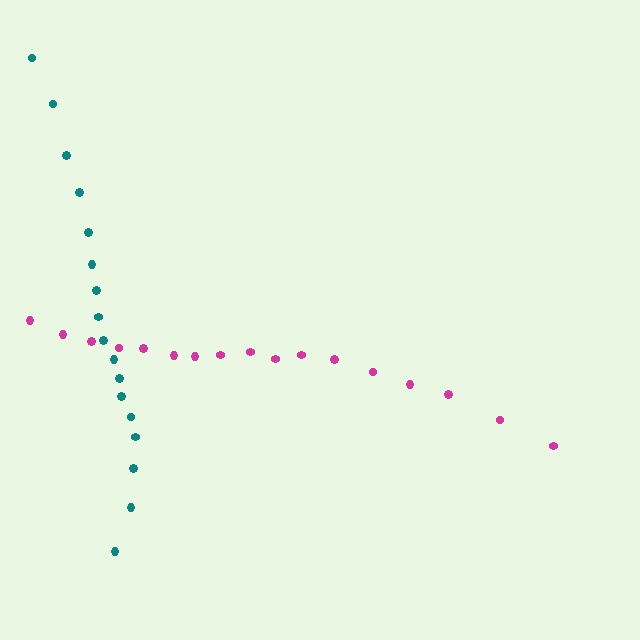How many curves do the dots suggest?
There are 2 distinct paths.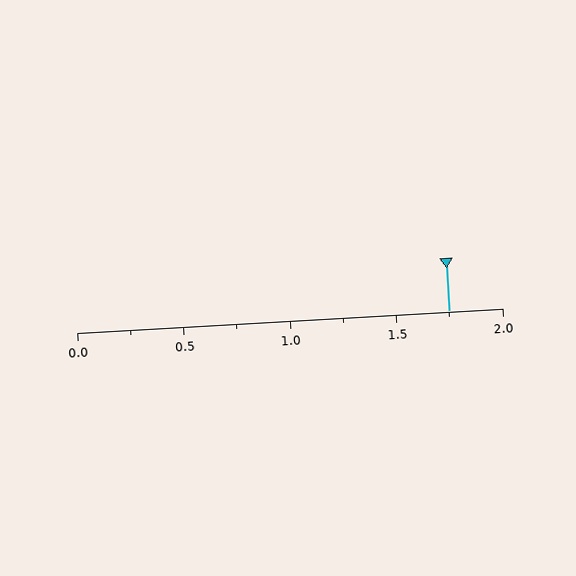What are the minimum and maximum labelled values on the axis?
The axis runs from 0.0 to 2.0.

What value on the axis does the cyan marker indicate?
The marker indicates approximately 1.75.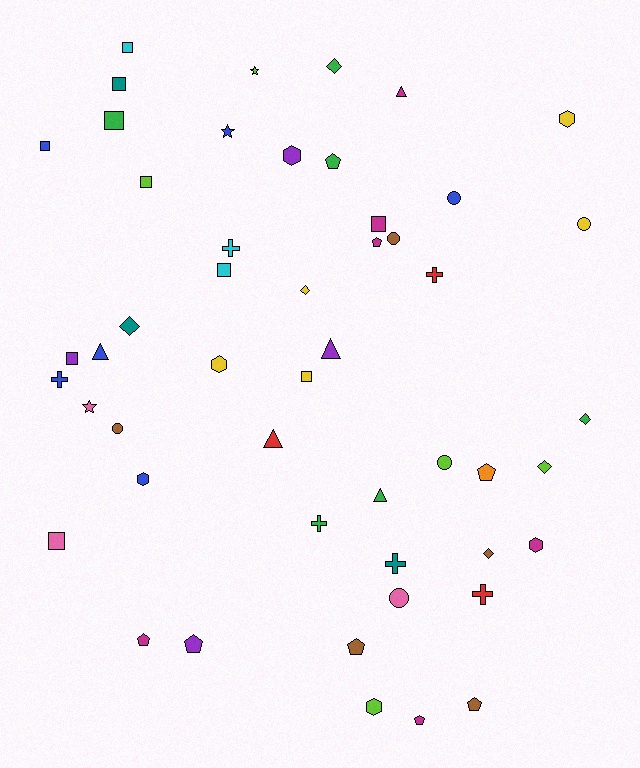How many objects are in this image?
There are 50 objects.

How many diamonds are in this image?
There are 6 diamonds.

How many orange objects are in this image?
There is 1 orange object.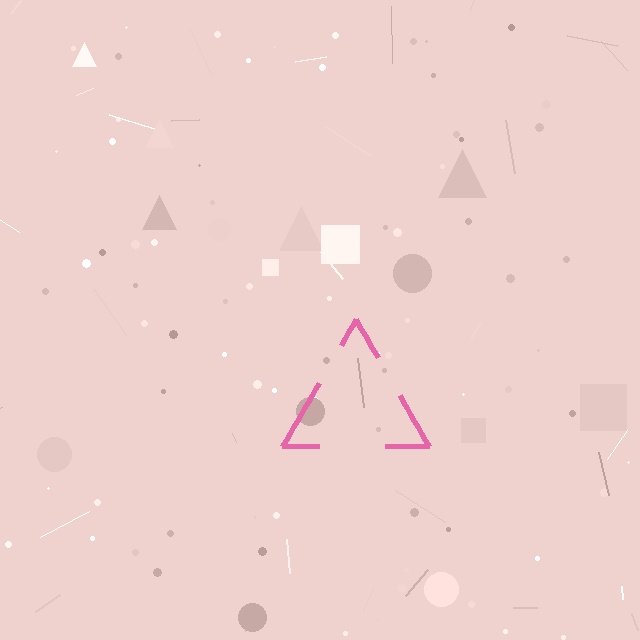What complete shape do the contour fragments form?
The contour fragments form a triangle.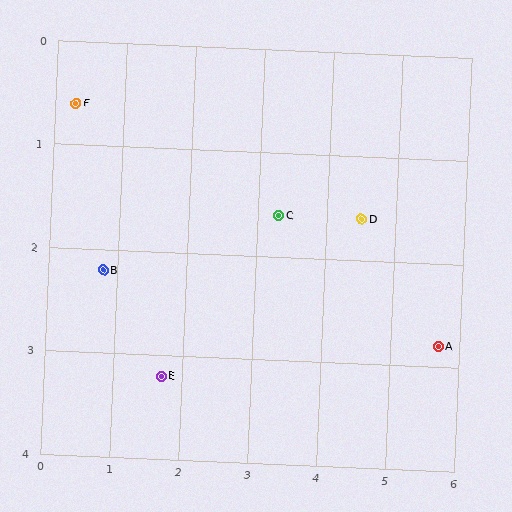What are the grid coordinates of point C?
Point C is at approximately (3.3, 1.6).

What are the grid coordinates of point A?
Point A is at approximately (5.7, 2.8).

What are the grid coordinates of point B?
Point B is at approximately (0.8, 2.2).